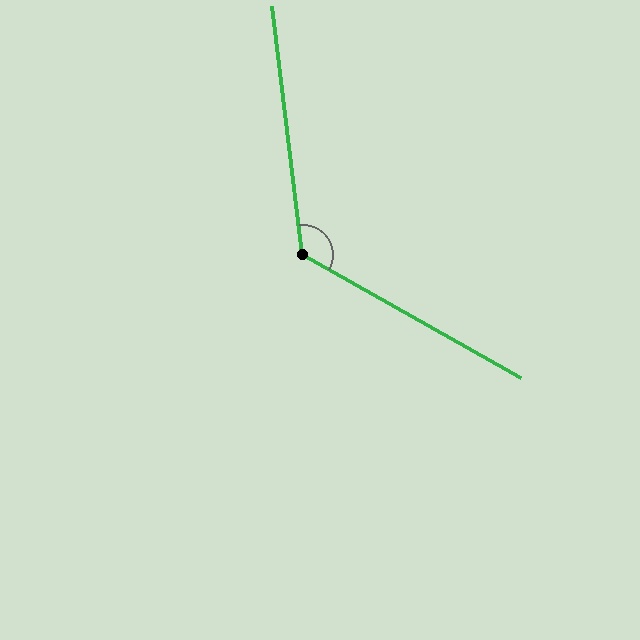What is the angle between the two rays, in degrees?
Approximately 126 degrees.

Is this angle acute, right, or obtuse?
It is obtuse.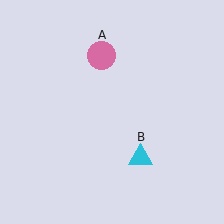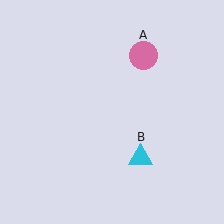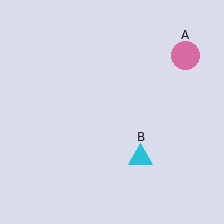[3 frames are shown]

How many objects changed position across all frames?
1 object changed position: pink circle (object A).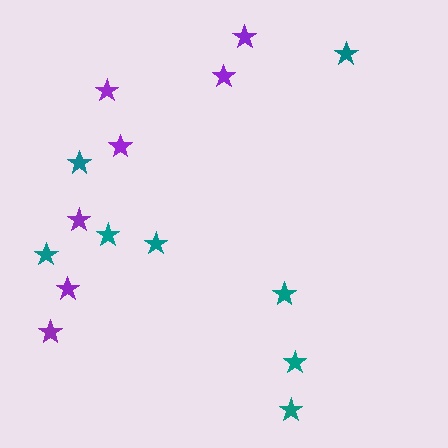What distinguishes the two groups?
There are 2 groups: one group of teal stars (8) and one group of purple stars (7).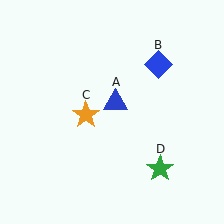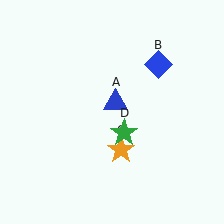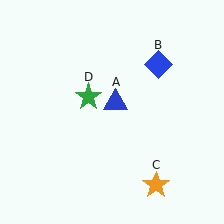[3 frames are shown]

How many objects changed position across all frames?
2 objects changed position: orange star (object C), green star (object D).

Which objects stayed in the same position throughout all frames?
Blue triangle (object A) and blue diamond (object B) remained stationary.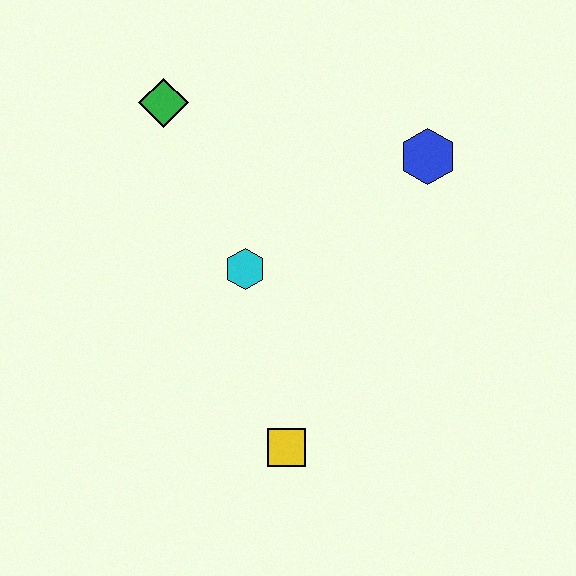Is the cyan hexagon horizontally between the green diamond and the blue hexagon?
Yes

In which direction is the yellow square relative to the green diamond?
The yellow square is below the green diamond.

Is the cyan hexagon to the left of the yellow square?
Yes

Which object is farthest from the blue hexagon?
The yellow square is farthest from the blue hexagon.